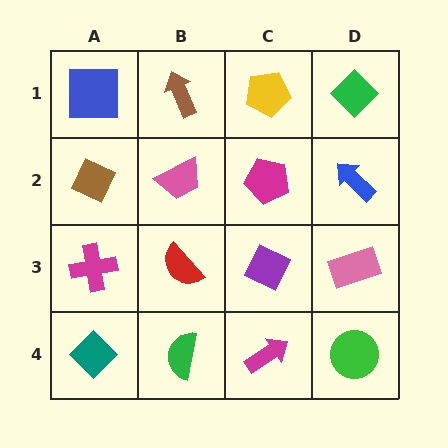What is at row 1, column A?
A blue square.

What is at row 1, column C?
A yellow pentagon.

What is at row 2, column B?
A pink trapezoid.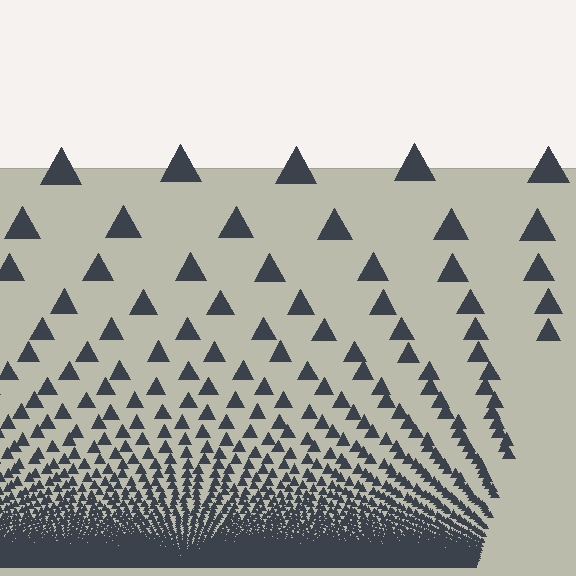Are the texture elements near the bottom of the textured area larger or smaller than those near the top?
Smaller. The gradient is inverted — elements near the bottom are smaller and denser.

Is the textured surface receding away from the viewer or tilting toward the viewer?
The surface appears to tilt toward the viewer. Texture elements get larger and sparser toward the top.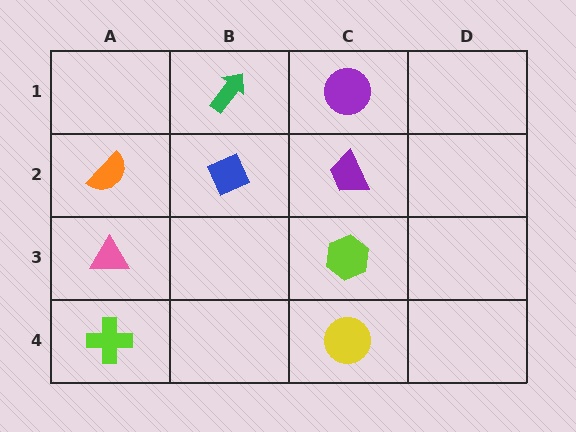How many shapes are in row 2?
3 shapes.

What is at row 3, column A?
A pink triangle.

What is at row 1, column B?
A green arrow.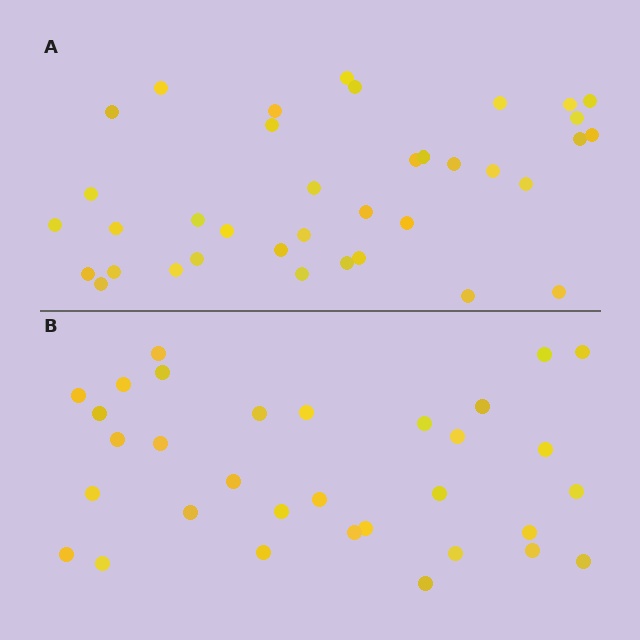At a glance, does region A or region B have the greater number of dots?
Region A (the top region) has more dots.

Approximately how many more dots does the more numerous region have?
Region A has about 5 more dots than region B.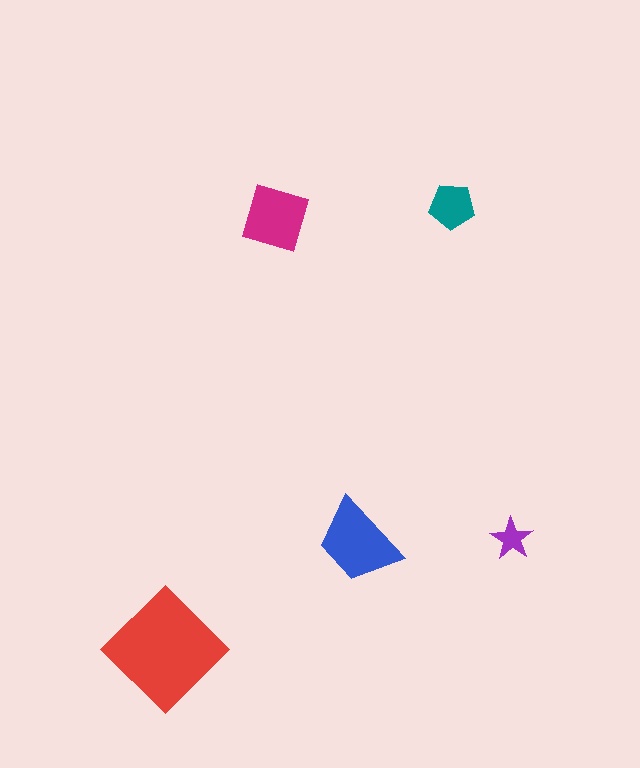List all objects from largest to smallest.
The red diamond, the blue trapezoid, the magenta square, the teal pentagon, the purple star.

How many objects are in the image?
There are 5 objects in the image.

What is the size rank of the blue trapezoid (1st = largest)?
2nd.